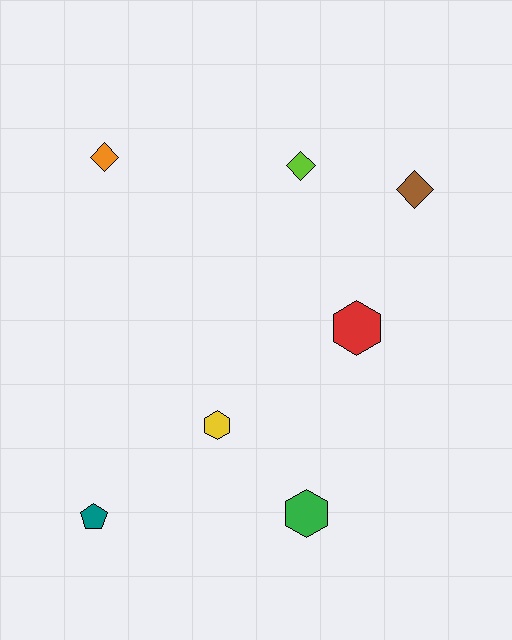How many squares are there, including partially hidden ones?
There are no squares.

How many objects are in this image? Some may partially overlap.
There are 7 objects.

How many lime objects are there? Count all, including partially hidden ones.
There is 1 lime object.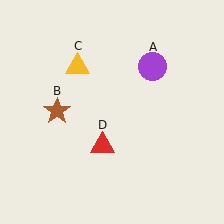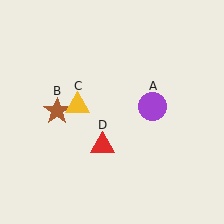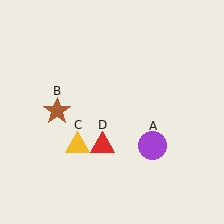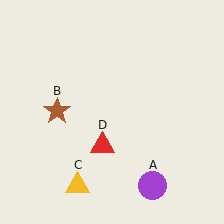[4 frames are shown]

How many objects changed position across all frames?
2 objects changed position: purple circle (object A), yellow triangle (object C).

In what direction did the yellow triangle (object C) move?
The yellow triangle (object C) moved down.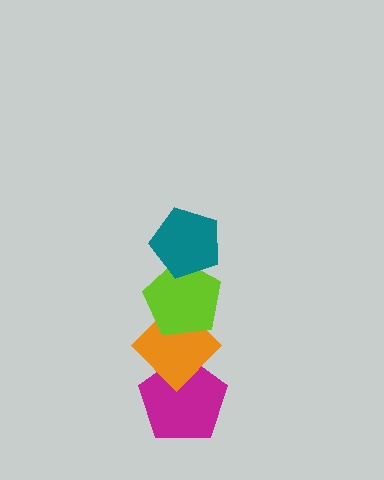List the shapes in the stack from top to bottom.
From top to bottom: the teal pentagon, the lime pentagon, the orange diamond, the magenta pentagon.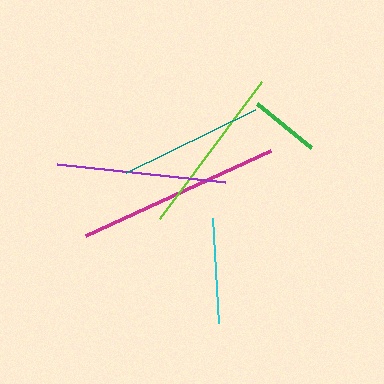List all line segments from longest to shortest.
From longest to shortest: magenta, lime, purple, teal, cyan, green.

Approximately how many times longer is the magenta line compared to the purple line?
The magenta line is approximately 1.2 times the length of the purple line.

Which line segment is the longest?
The magenta line is the longest at approximately 204 pixels.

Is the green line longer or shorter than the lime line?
The lime line is longer than the green line.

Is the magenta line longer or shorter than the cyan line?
The magenta line is longer than the cyan line.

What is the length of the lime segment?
The lime segment is approximately 171 pixels long.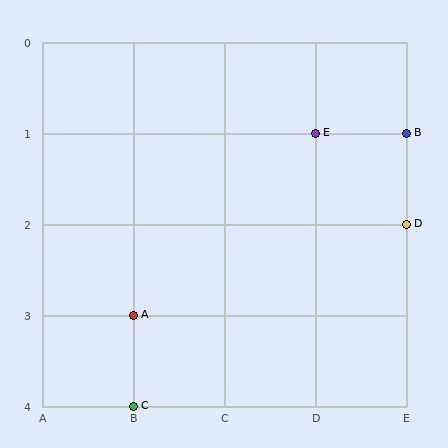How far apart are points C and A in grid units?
Points C and A are 1 row apart.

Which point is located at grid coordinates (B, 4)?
Point C is at (B, 4).